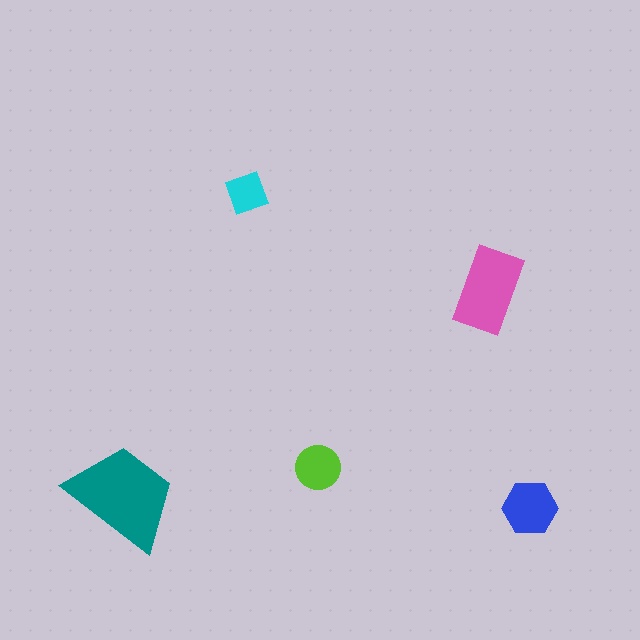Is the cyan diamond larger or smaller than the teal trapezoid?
Smaller.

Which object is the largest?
The teal trapezoid.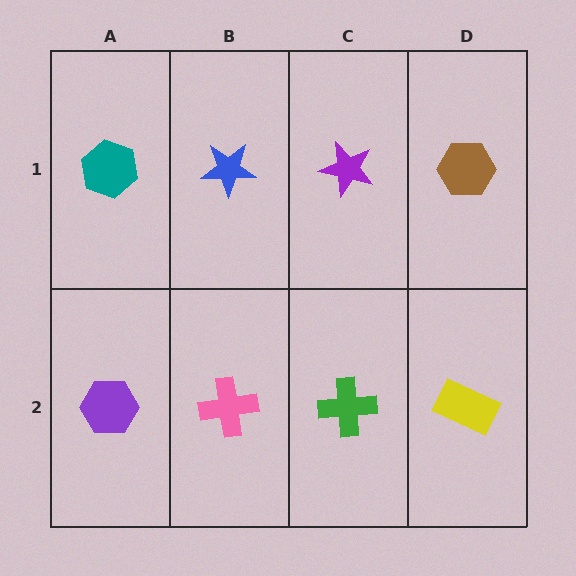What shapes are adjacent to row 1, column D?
A yellow rectangle (row 2, column D), a purple star (row 1, column C).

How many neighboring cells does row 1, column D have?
2.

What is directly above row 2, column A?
A teal hexagon.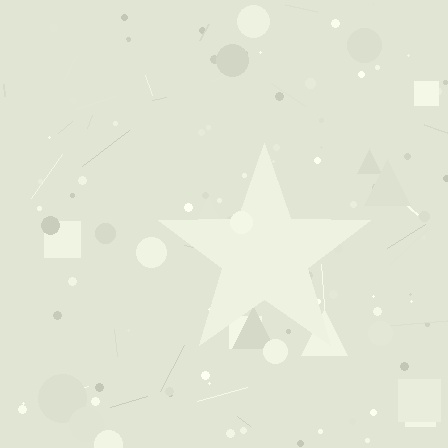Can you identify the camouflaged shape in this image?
The camouflaged shape is a star.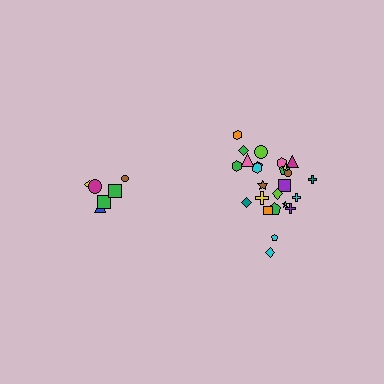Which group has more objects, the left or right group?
The right group.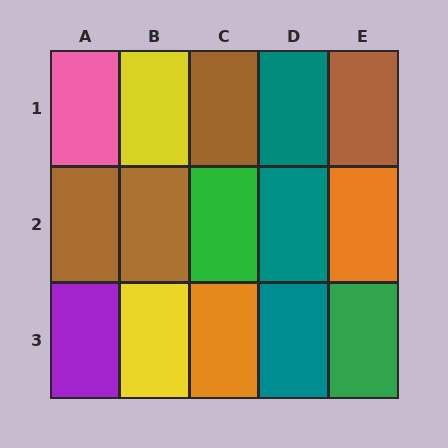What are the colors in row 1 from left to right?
Pink, yellow, brown, teal, brown.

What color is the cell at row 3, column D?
Teal.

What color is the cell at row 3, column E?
Green.